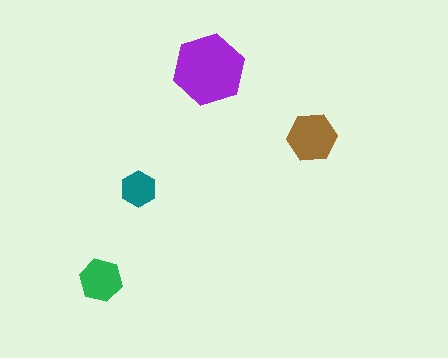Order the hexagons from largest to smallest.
the purple one, the brown one, the green one, the teal one.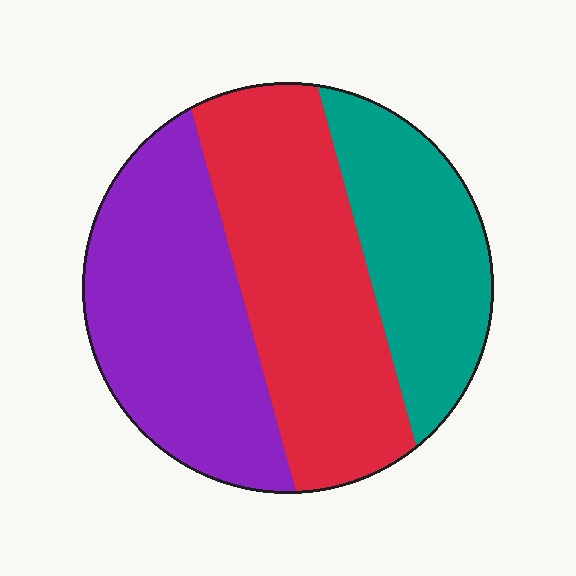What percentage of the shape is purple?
Purple takes up about three eighths (3/8) of the shape.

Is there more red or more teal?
Red.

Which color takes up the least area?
Teal, at roughly 25%.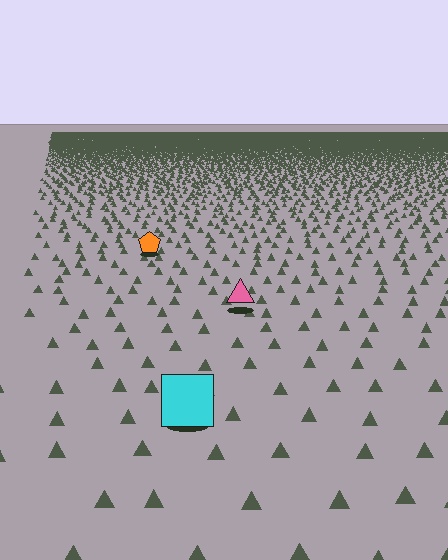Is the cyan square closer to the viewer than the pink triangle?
Yes. The cyan square is closer — you can tell from the texture gradient: the ground texture is coarser near it.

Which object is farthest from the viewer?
The orange pentagon is farthest from the viewer. It appears smaller and the ground texture around it is denser.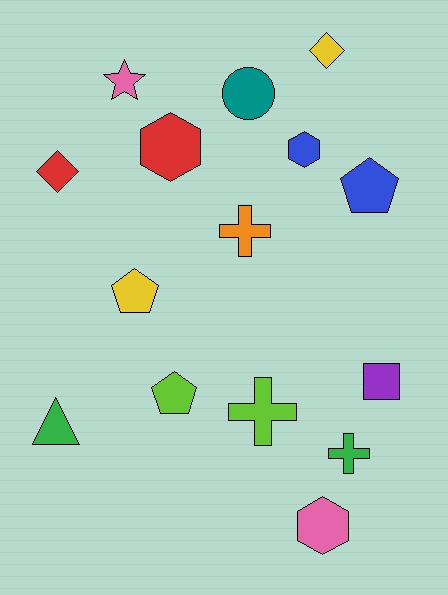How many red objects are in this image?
There are 2 red objects.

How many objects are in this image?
There are 15 objects.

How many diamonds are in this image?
There are 2 diamonds.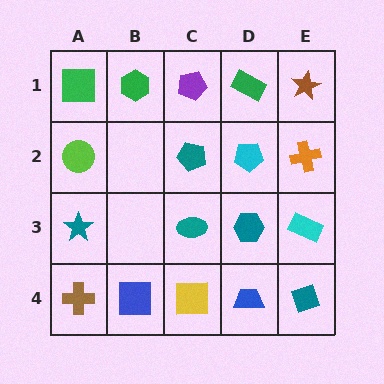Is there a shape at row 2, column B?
No, that cell is empty.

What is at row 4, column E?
A teal diamond.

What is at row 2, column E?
An orange cross.